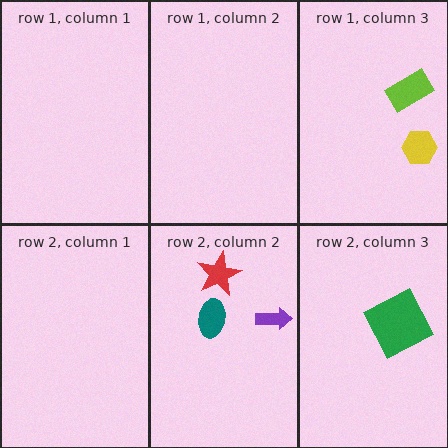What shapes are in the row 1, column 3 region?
The lime rectangle, the yellow hexagon.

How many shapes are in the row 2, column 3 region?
1.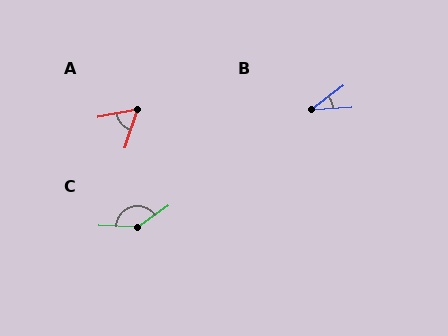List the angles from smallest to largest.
B (33°), A (61°), C (143°).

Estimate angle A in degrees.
Approximately 61 degrees.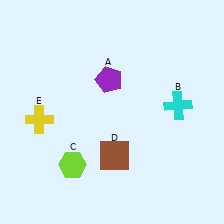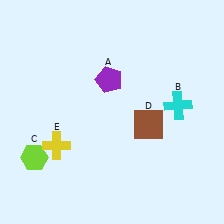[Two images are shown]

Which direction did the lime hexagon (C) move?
The lime hexagon (C) moved left.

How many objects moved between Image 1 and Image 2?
3 objects moved between the two images.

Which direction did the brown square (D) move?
The brown square (D) moved right.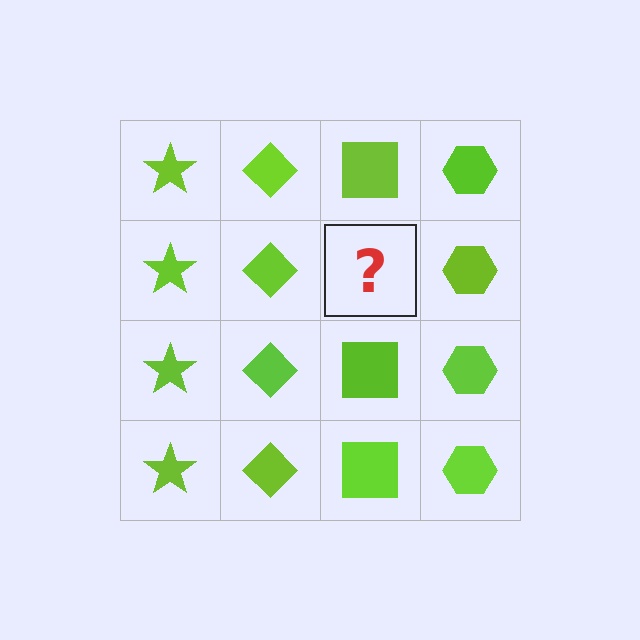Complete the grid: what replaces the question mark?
The question mark should be replaced with a lime square.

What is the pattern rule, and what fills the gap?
The rule is that each column has a consistent shape. The gap should be filled with a lime square.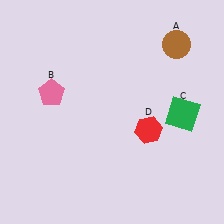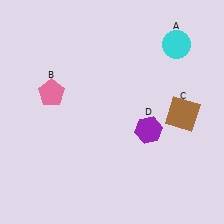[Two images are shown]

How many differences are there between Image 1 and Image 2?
There are 3 differences between the two images.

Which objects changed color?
A changed from brown to cyan. C changed from green to brown. D changed from red to purple.